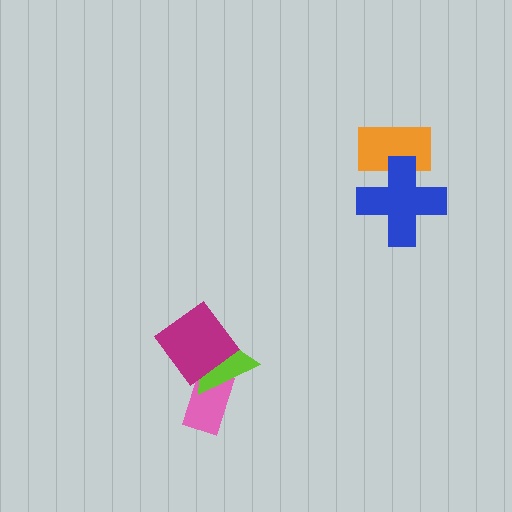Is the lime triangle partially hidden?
Yes, it is partially covered by another shape.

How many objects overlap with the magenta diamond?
1 object overlaps with the magenta diamond.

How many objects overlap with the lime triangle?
2 objects overlap with the lime triangle.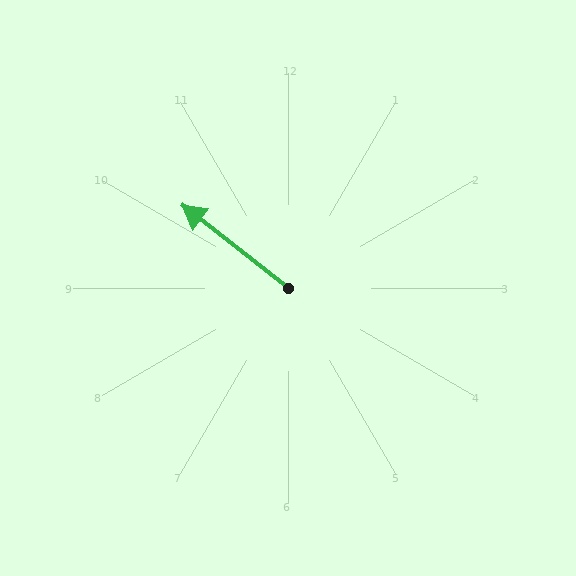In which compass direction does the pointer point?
Northwest.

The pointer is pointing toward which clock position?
Roughly 10 o'clock.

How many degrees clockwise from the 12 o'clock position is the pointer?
Approximately 308 degrees.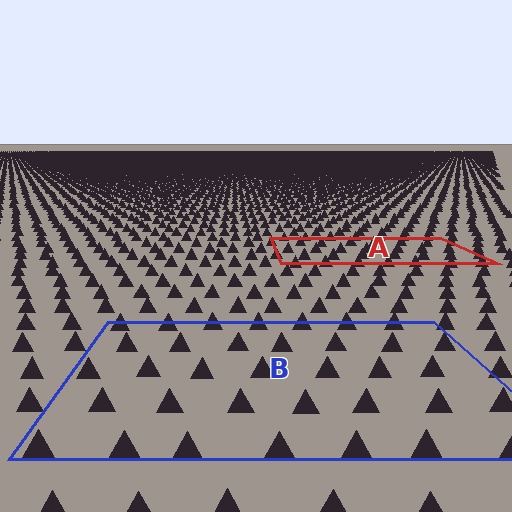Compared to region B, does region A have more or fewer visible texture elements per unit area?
Region A has more texture elements per unit area — they are packed more densely because it is farther away.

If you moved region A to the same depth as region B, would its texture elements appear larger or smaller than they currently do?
They would appear larger. At a closer depth, the same texture elements are projected at a bigger on-screen size.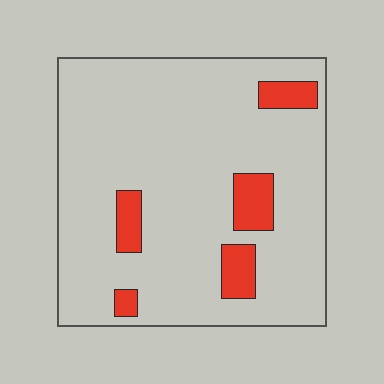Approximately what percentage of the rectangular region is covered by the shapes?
Approximately 10%.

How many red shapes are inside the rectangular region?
5.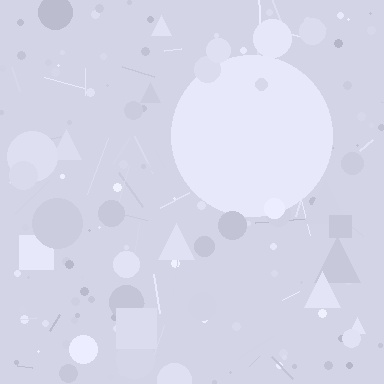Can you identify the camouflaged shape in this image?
The camouflaged shape is a circle.